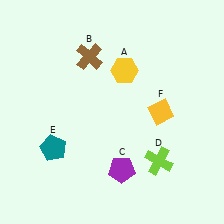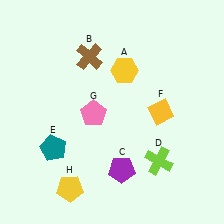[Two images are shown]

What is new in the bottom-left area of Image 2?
A pink pentagon (G) was added in the bottom-left area of Image 2.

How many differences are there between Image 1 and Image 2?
There are 2 differences between the two images.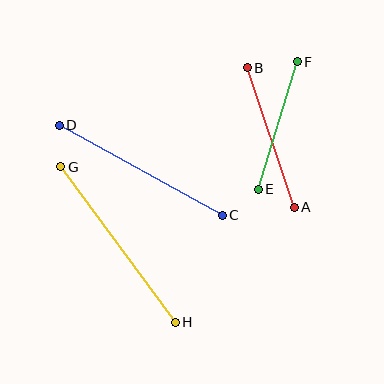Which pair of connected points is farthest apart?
Points G and H are farthest apart.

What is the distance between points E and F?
The distance is approximately 133 pixels.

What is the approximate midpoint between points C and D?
The midpoint is at approximately (141, 170) pixels.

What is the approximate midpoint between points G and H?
The midpoint is at approximately (118, 244) pixels.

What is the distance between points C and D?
The distance is approximately 186 pixels.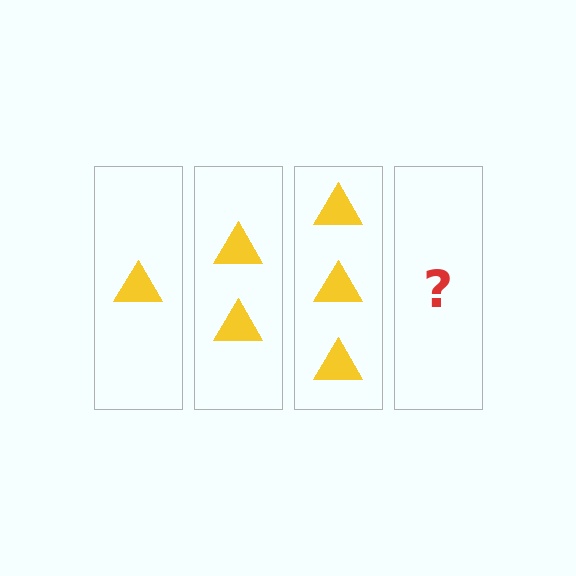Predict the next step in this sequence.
The next step is 4 triangles.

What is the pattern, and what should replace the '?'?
The pattern is that each step adds one more triangle. The '?' should be 4 triangles.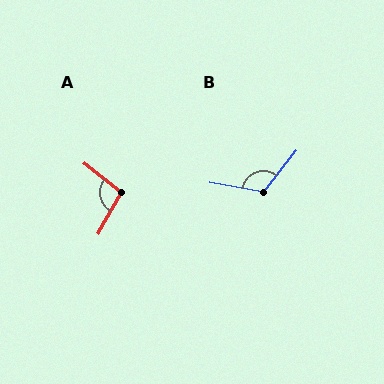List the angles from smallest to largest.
A (98°), B (118°).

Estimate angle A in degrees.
Approximately 98 degrees.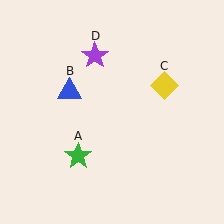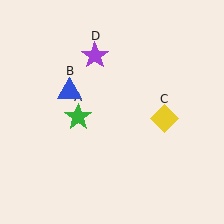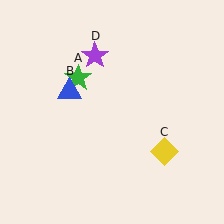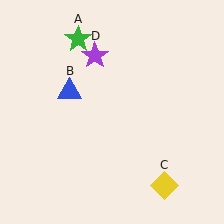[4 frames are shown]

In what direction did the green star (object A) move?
The green star (object A) moved up.